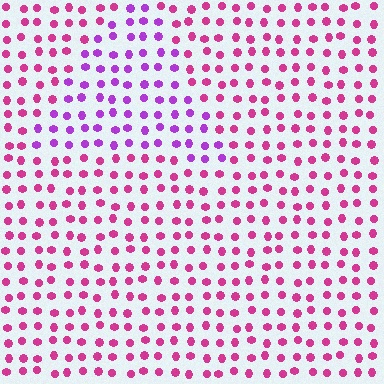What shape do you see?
I see a triangle.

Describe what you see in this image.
The image is filled with small magenta elements in a uniform arrangement. A triangle-shaped region is visible where the elements are tinted to a slightly different hue, forming a subtle color boundary.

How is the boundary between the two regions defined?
The boundary is defined purely by a slight shift in hue (about 38 degrees). Spacing, size, and orientation are identical on both sides.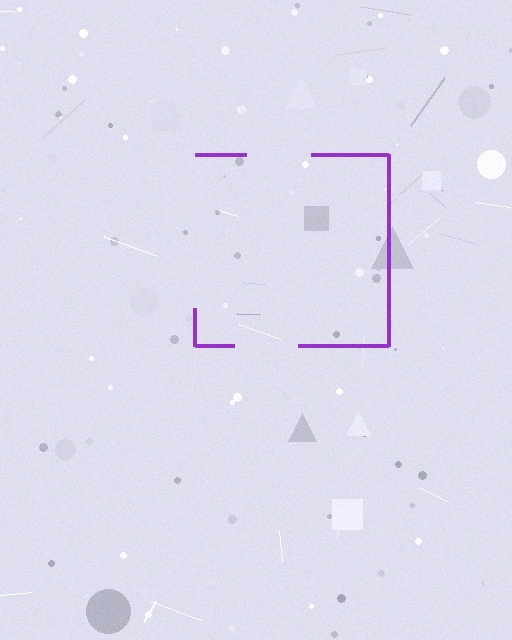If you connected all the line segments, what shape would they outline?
They would outline a square.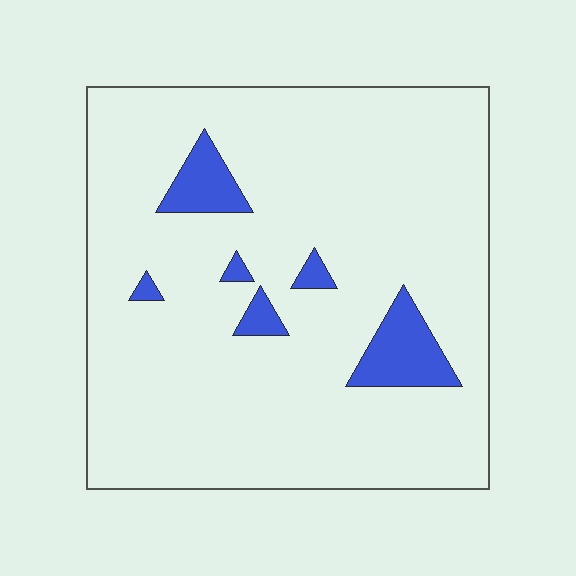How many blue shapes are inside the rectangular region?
6.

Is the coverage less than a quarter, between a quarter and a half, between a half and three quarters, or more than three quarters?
Less than a quarter.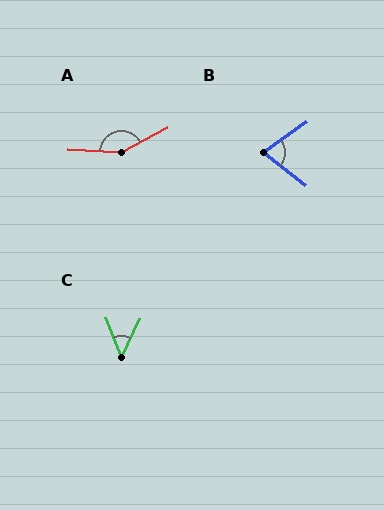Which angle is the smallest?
C, at approximately 46 degrees.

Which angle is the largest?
A, at approximately 148 degrees.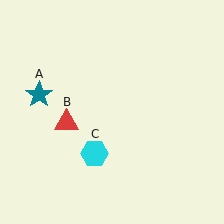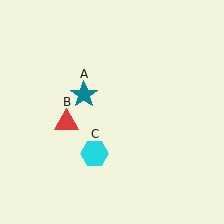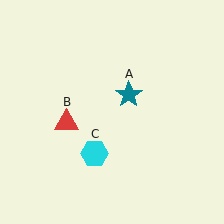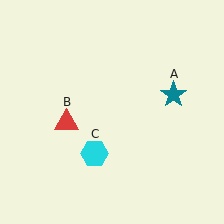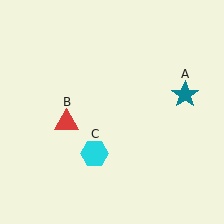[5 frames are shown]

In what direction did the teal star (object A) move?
The teal star (object A) moved right.